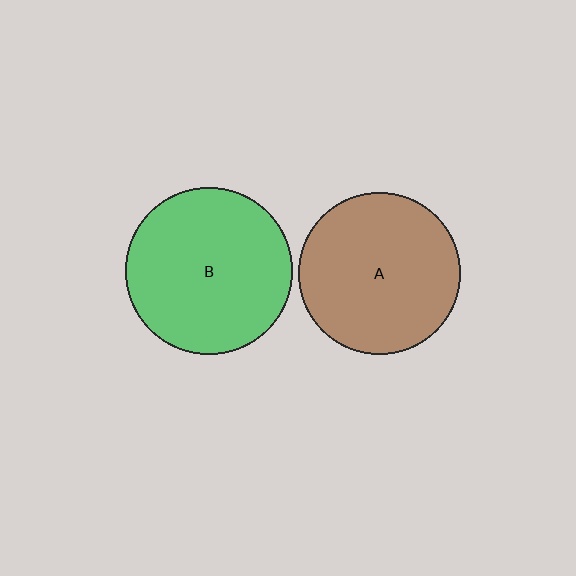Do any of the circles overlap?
No, none of the circles overlap.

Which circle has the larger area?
Circle B (green).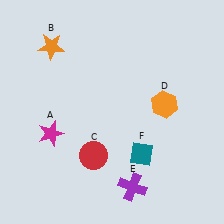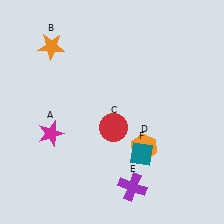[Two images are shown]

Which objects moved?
The objects that moved are: the red circle (C), the orange hexagon (D).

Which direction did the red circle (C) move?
The red circle (C) moved up.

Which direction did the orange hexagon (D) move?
The orange hexagon (D) moved down.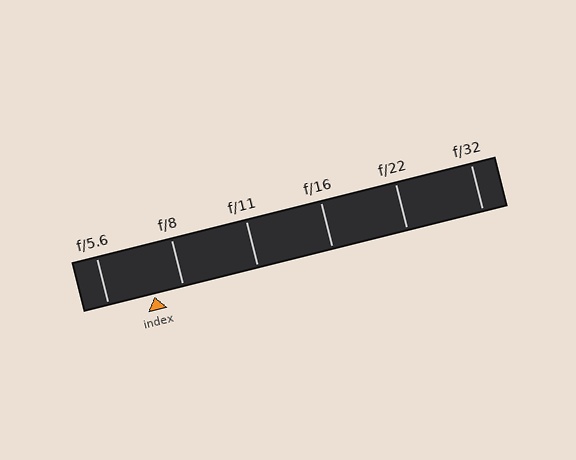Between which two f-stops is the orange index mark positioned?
The index mark is between f/5.6 and f/8.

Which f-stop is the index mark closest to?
The index mark is closest to f/8.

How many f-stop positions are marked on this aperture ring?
There are 6 f-stop positions marked.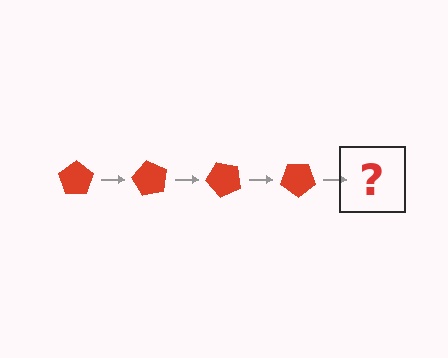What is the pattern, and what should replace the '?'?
The pattern is that the pentagon rotates 60 degrees each step. The '?' should be a red pentagon rotated 240 degrees.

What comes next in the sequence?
The next element should be a red pentagon rotated 240 degrees.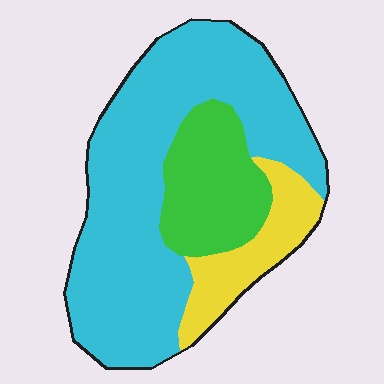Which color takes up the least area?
Yellow, at roughly 15%.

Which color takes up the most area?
Cyan, at roughly 65%.